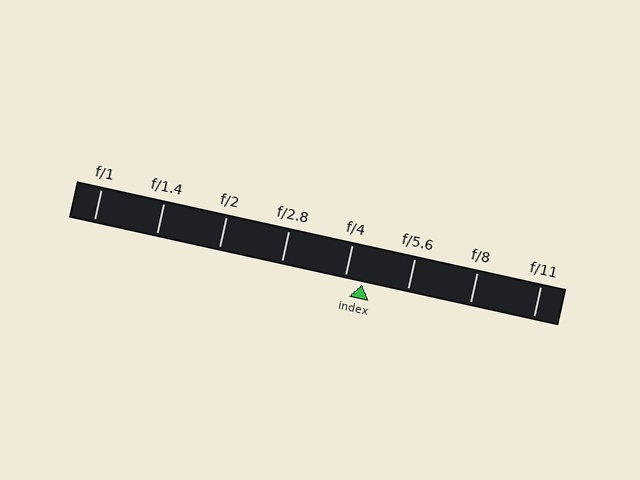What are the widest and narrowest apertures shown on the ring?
The widest aperture shown is f/1 and the narrowest is f/11.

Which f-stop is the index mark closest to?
The index mark is closest to f/4.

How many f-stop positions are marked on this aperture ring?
There are 8 f-stop positions marked.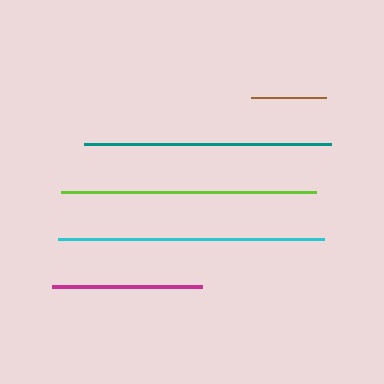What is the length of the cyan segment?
The cyan segment is approximately 266 pixels long.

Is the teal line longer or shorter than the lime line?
The lime line is longer than the teal line.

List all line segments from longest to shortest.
From longest to shortest: cyan, lime, teal, magenta, brown.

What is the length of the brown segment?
The brown segment is approximately 75 pixels long.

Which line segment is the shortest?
The brown line is the shortest at approximately 75 pixels.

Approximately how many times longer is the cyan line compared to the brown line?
The cyan line is approximately 3.5 times the length of the brown line.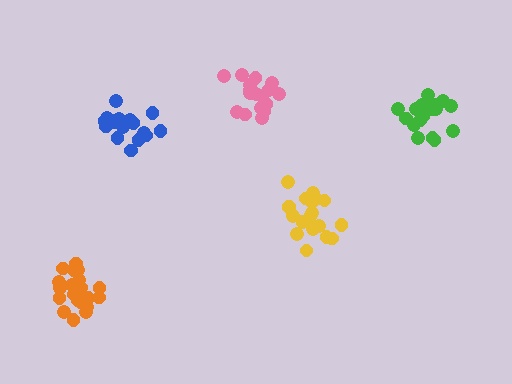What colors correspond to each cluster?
The clusters are colored: blue, green, orange, yellow, pink.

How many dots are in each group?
Group 1: 18 dots, Group 2: 20 dots, Group 3: 21 dots, Group 4: 19 dots, Group 5: 20 dots (98 total).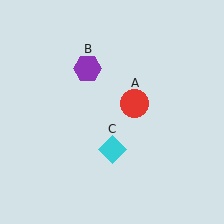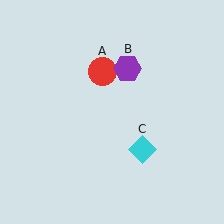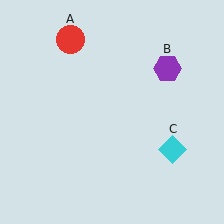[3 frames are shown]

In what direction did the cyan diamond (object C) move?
The cyan diamond (object C) moved right.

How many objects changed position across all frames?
3 objects changed position: red circle (object A), purple hexagon (object B), cyan diamond (object C).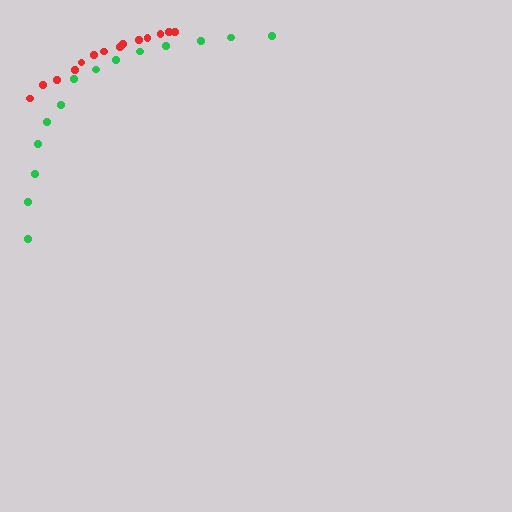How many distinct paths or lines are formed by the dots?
There are 2 distinct paths.